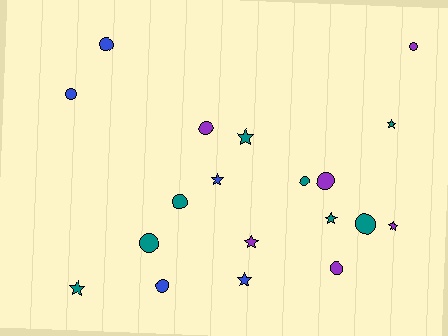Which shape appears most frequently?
Circle, with 11 objects.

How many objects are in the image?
There are 19 objects.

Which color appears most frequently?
Teal, with 8 objects.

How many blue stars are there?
There are 2 blue stars.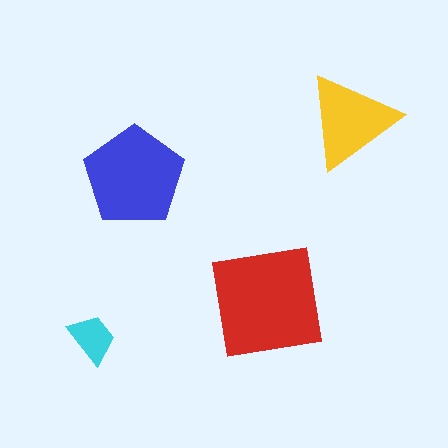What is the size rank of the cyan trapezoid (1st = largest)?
4th.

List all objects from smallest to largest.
The cyan trapezoid, the yellow triangle, the blue pentagon, the red square.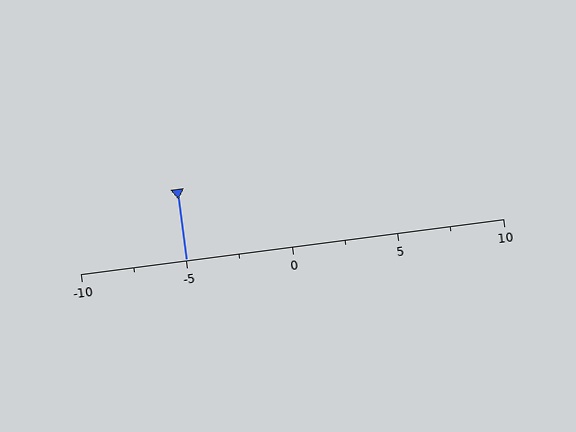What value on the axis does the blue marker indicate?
The marker indicates approximately -5.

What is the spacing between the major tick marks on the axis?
The major ticks are spaced 5 apart.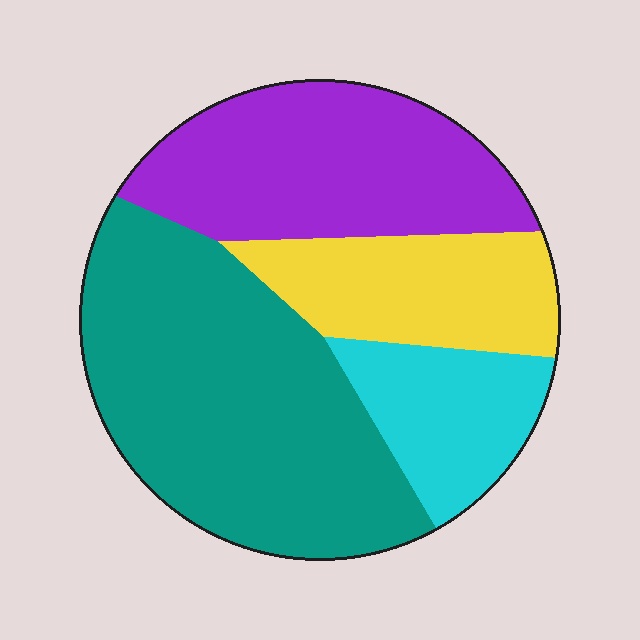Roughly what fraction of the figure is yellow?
Yellow takes up about one sixth (1/6) of the figure.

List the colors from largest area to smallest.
From largest to smallest: teal, purple, yellow, cyan.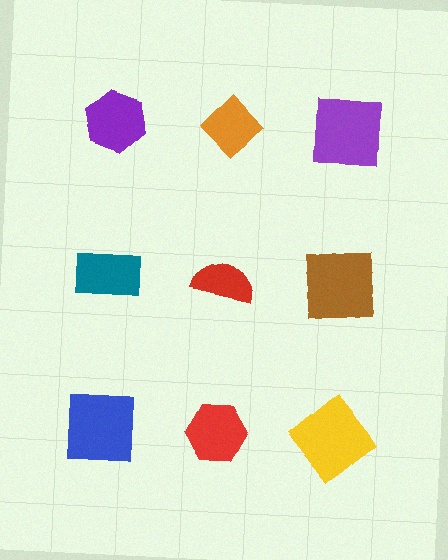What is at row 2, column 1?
A teal rectangle.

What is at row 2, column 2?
A red semicircle.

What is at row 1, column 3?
A purple square.